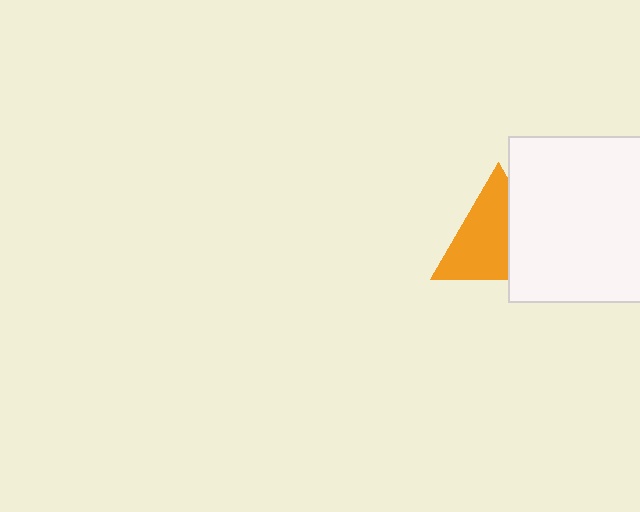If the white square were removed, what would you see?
You would see the complete orange triangle.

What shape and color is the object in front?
The object in front is a white square.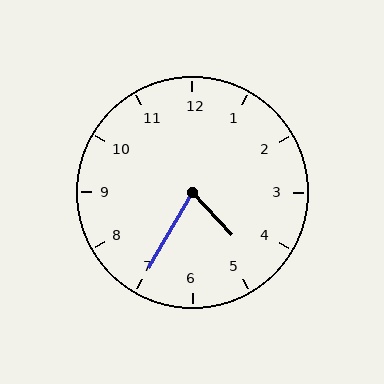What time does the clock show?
4:35.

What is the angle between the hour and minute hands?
Approximately 72 degrees.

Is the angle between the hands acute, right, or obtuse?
It is acute.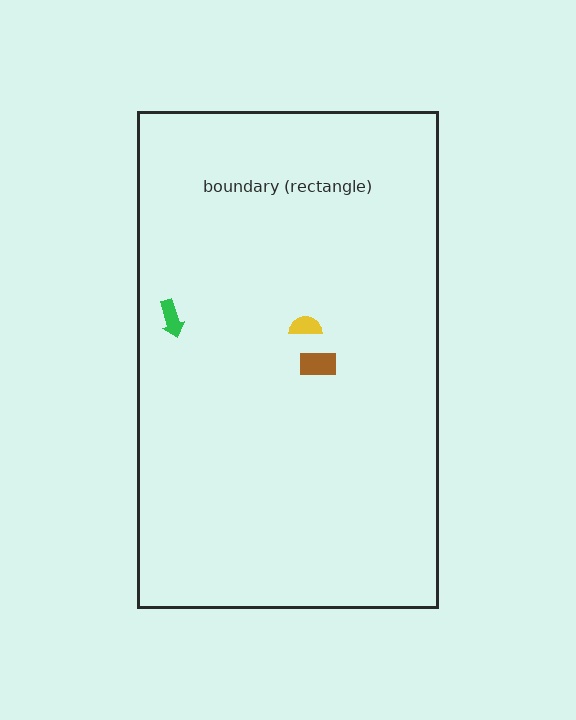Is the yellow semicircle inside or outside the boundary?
Inside.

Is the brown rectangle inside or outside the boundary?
Inside.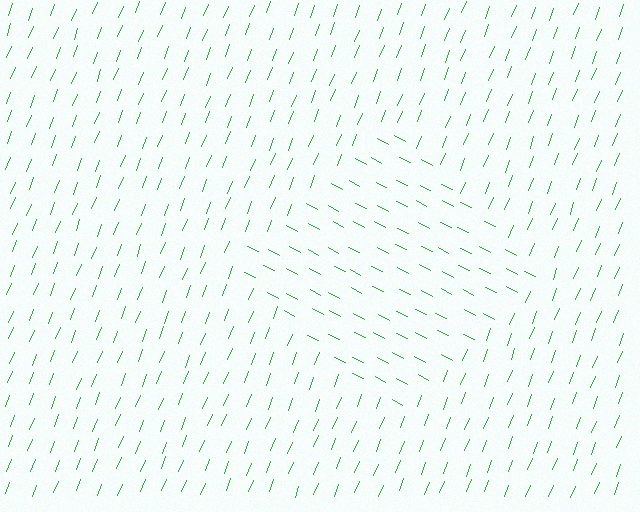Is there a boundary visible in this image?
Yes, there is a texture boundary formed by a change in line orientation.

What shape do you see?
I see a diamond.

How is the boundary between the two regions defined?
The boundary is defined purely by a change in line orientation (approximately 84 degrees difference). All lines are the same color and thickness.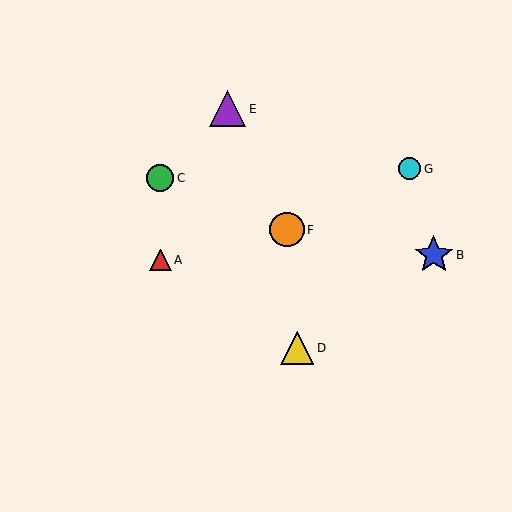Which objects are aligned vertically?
Objects A, C are aligned vertically.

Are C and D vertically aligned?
No, C is at x≈160 and D is at x≈297.